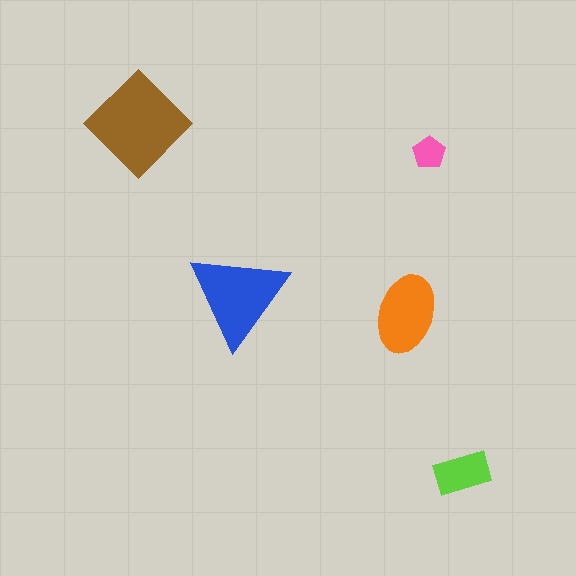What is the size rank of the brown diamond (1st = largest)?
1st.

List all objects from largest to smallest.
The brown diamond, the blue triangle, the orange ellipse, the lime rectangle, the pink pentagon.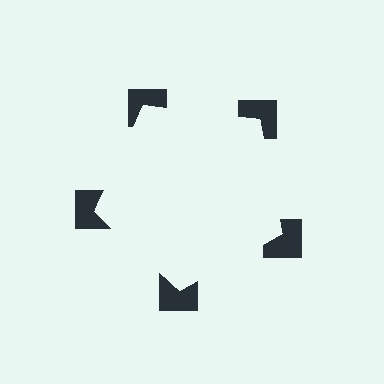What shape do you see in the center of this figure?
An illusory pentagon — its edges are inferred from the aligned wedge cuts in the notched squares, not physically drawn.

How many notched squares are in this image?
There are 5 — one at each vertex of the illusory pentagon.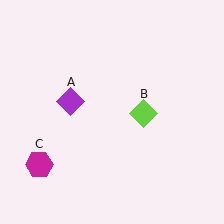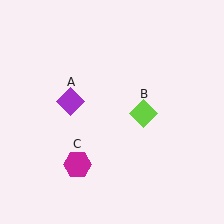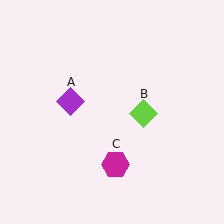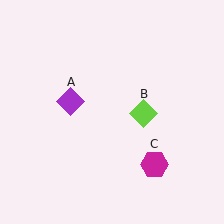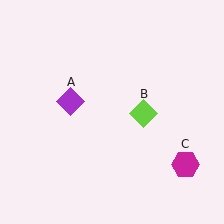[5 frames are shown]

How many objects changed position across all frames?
1 object changed position: magenta hexagon (object C).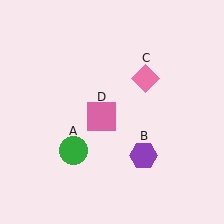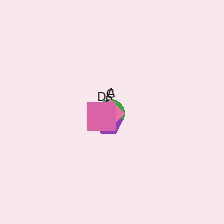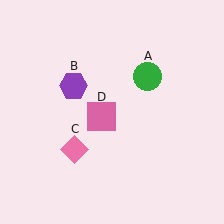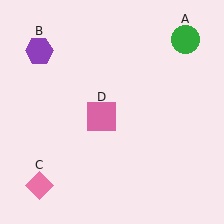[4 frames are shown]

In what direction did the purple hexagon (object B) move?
The purple hexagon (object B) moved up and to the left.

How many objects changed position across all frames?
3 objects changed position: green circle (object A), purple hexagon (object B), pink diamond (object C).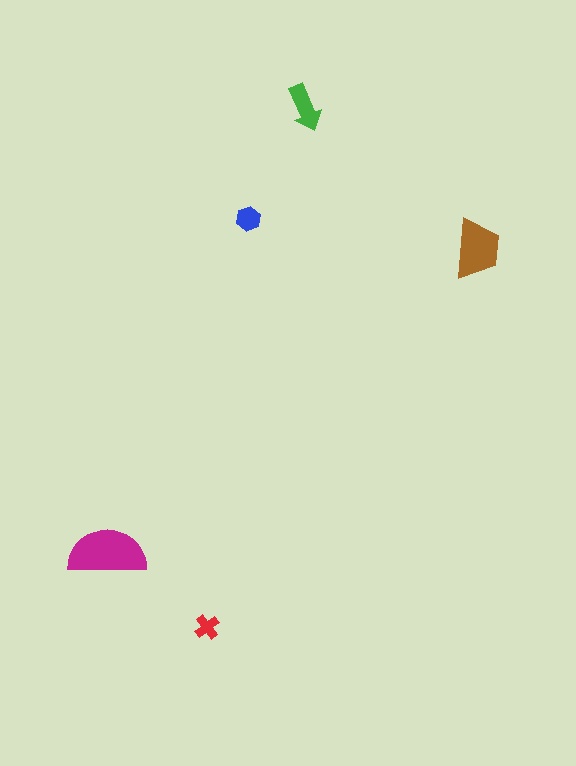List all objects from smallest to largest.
The red cross, the blue hexagon, the green arrow, the brown trapezoid, the magenta semicircle.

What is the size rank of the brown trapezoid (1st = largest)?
2nd.